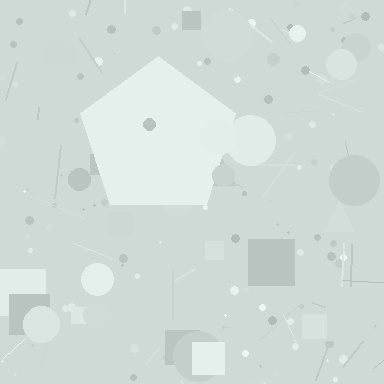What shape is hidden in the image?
A pentagon is hidden in the image.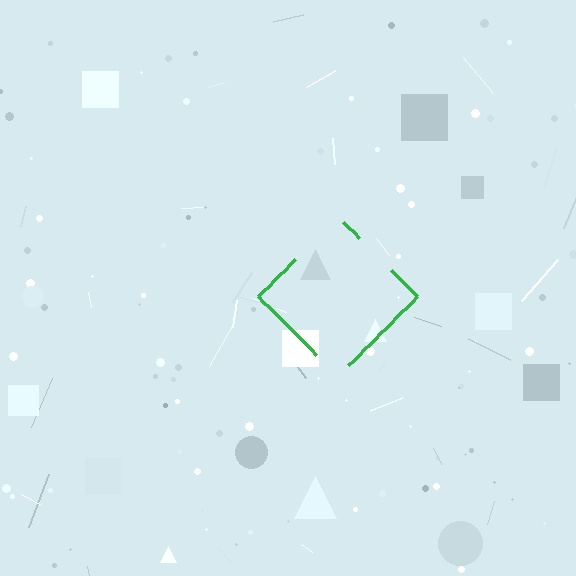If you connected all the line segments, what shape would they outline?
They would outline a diamond.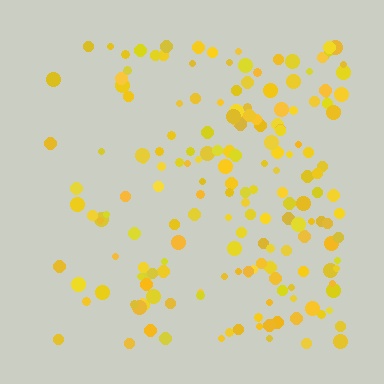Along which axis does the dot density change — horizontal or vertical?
Horizontal.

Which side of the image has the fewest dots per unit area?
The left.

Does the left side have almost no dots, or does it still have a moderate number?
Still a moderate number, just noticeably fewer than the right.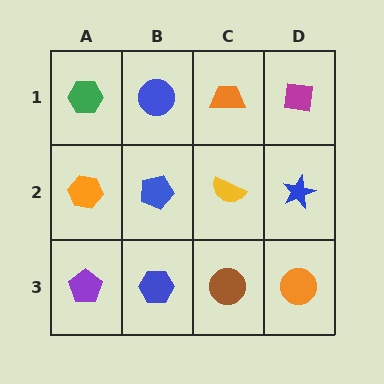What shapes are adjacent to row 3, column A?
An orange hexagon (row 2, column A), a blue hexagon (row 3, column B).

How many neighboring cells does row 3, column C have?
3.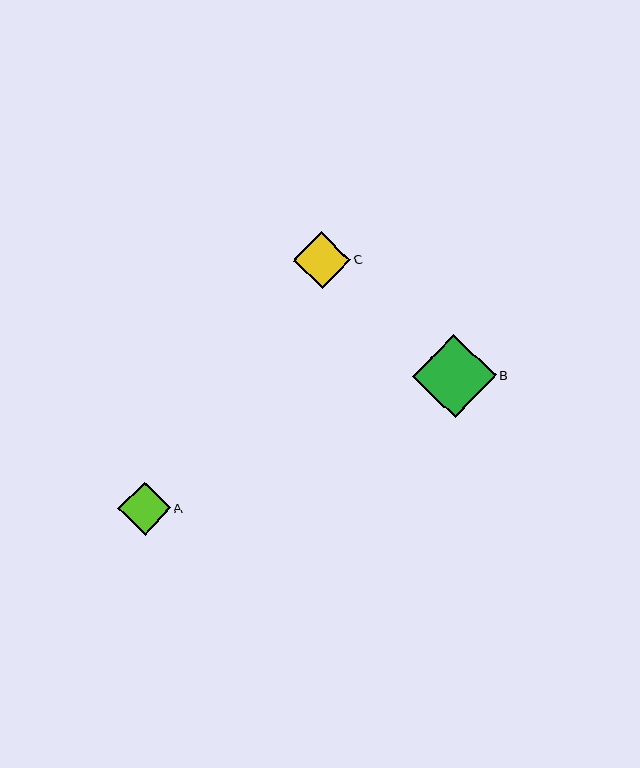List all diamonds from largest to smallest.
From largest to smallest: B, C, A.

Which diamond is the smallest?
Diamond A is the smallest with a size of approximately 53 pixels.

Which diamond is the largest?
Diamond B is the largest with a size of approximately 83 pixels.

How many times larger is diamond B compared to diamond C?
Diamond B is approximately 1.5 times the size of diamond C.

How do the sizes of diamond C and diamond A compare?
Diamond C and diamond A are approximately the same size.